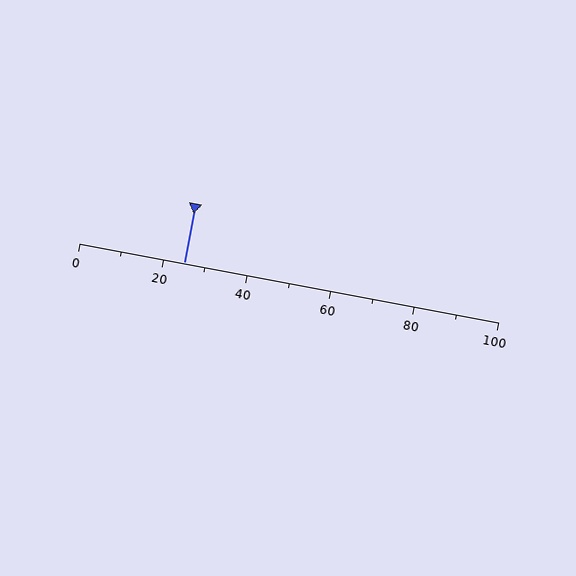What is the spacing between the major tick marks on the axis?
The major ticks are spaced 20 apart.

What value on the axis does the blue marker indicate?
The marker indicates approximately 25.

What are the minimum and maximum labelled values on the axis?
The axis runs from 0 to 100.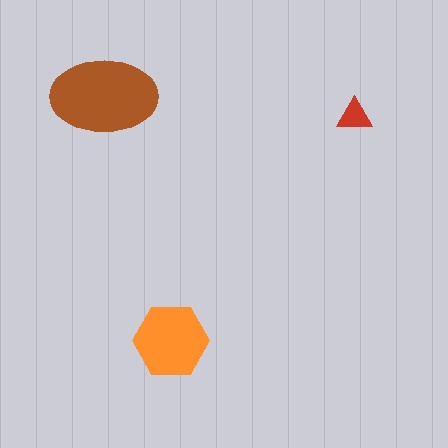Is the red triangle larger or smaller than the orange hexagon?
Smaller.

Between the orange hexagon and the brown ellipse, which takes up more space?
The brown ellipse.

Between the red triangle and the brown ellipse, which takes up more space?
The brown ellipse.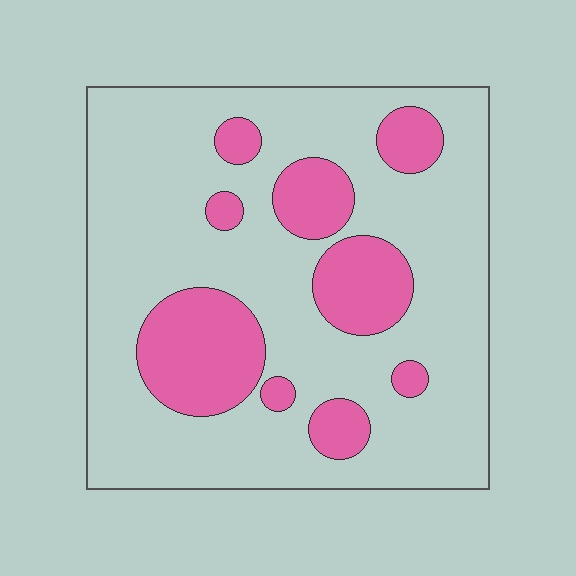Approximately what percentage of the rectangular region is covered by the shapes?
Approximately 25%.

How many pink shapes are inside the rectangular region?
9.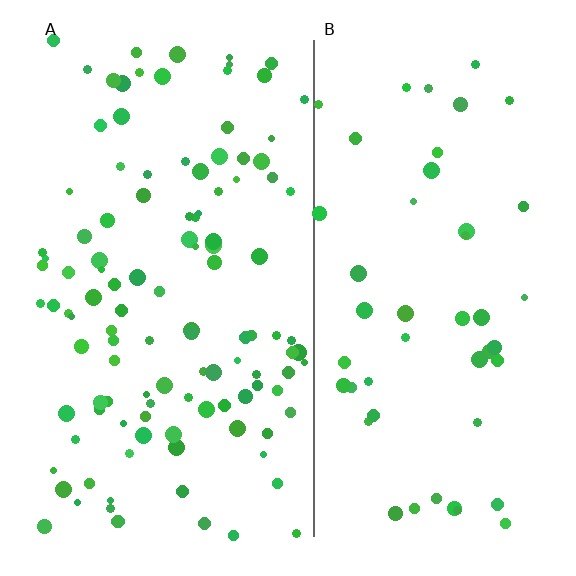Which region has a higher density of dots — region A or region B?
A (the left).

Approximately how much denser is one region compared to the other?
Approximately 2.4× — region A over region B.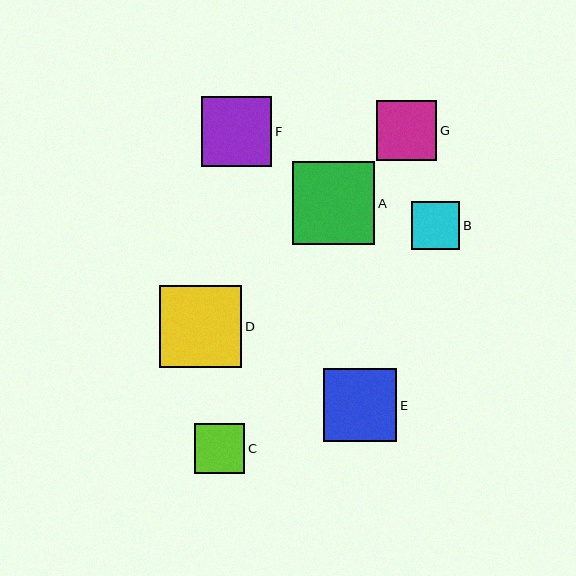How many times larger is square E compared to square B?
Square E is approximately 1.5 times the size of square B.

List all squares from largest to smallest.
From largest to smallest: A, D, E, F, G, C, B.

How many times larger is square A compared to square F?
Square A is approximately 1.2 times the size of square F.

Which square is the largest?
Square A is the largest with a size of approximately 82 pixels.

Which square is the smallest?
Square B is the smallest with a size of approximately 48 pixels.